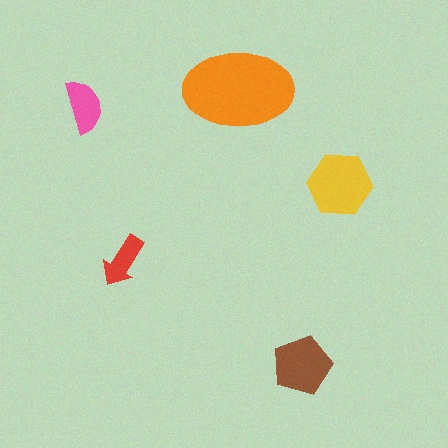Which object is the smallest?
The red arrow.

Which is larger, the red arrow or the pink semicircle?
The pink semicircle.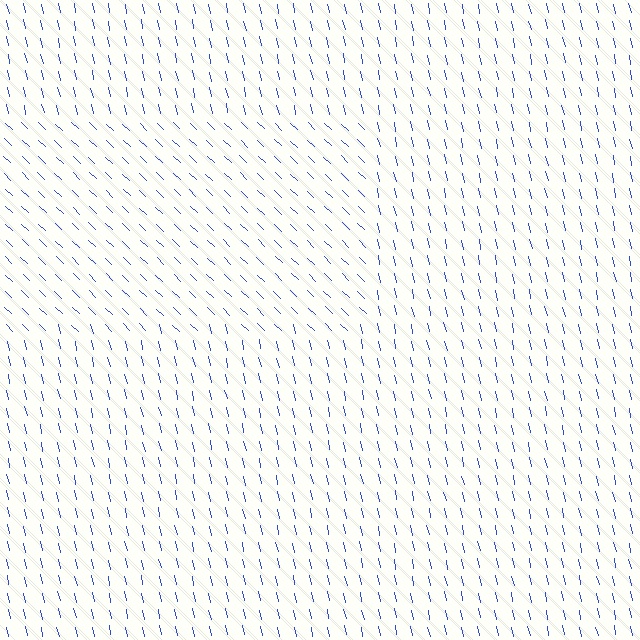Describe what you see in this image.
The image is filled with small blue line segments. A rectangle region in the image has lines oriented differently from the surrounding lines, creating a visible texture boundary.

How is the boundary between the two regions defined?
The boundary is defined purely by a change in line orientation (approximately 35 degrees difference). All lines are the same color and thickness.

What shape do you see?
I see a rectangle.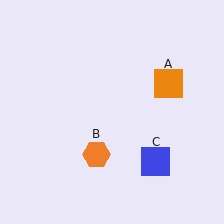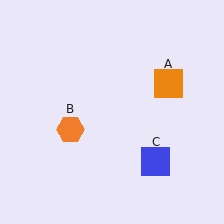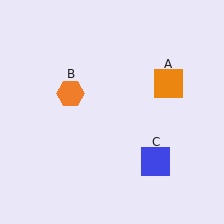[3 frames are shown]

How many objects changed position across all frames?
1 object changed position: orange hexagon (object B).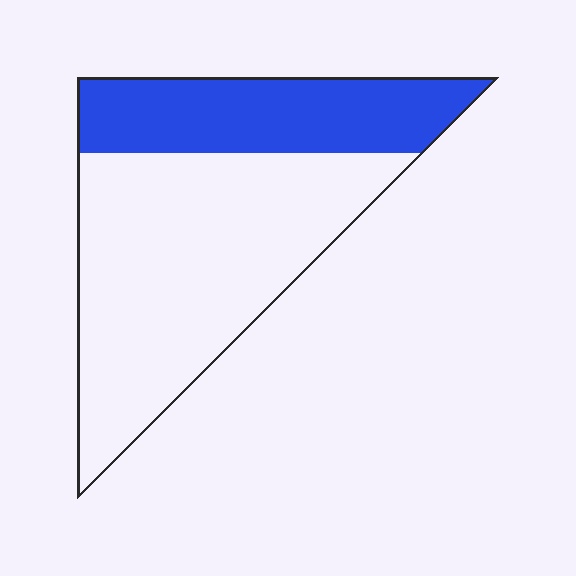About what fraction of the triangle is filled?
About one third (1/3).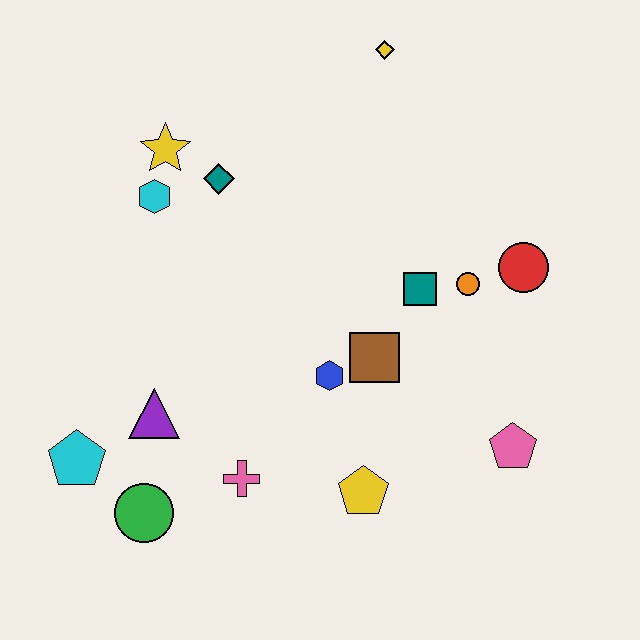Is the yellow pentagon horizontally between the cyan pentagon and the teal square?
Yes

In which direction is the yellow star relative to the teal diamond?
The yellow star is to the left of the teal diamond.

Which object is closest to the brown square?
The blue hexagon is closest to the brown square.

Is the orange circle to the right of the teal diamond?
Yes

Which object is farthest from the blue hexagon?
The yellow diamond is farthest from the blue hexagon.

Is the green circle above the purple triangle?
No